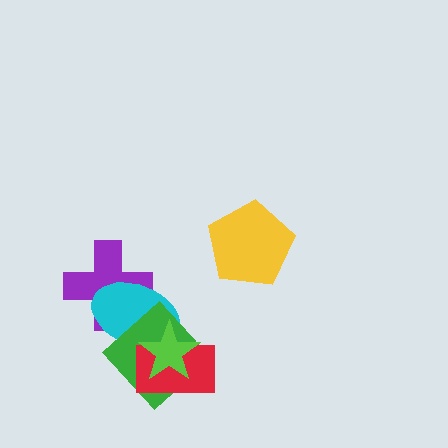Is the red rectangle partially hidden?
Yes, it is partially covered by another shape.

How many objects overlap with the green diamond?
3 objects overlap with the green diamond.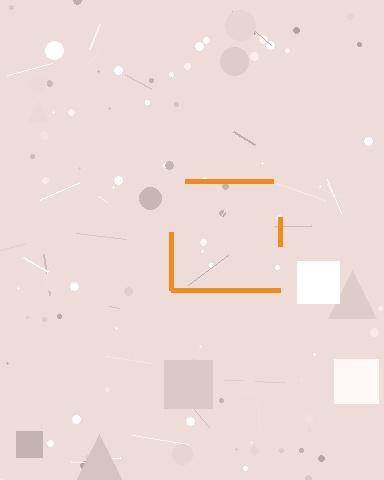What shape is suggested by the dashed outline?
The dashed outline suggests a square.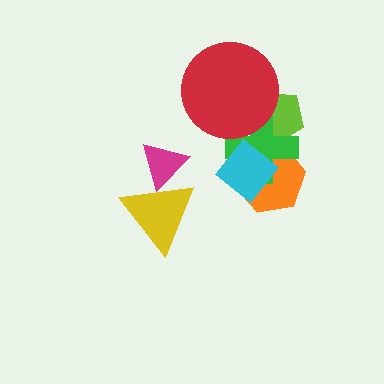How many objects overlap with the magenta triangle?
1 object overlaps with the magenta triangle.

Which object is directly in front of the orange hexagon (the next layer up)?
The green cross is directly in front of the orange hexagon.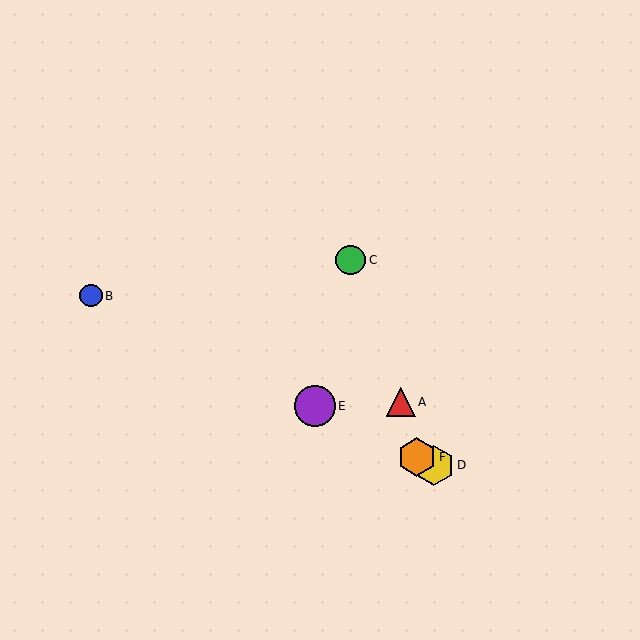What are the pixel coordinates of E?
Object E is at (315, 406).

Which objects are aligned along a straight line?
Objects B, D, E, F are aligned along a straight line.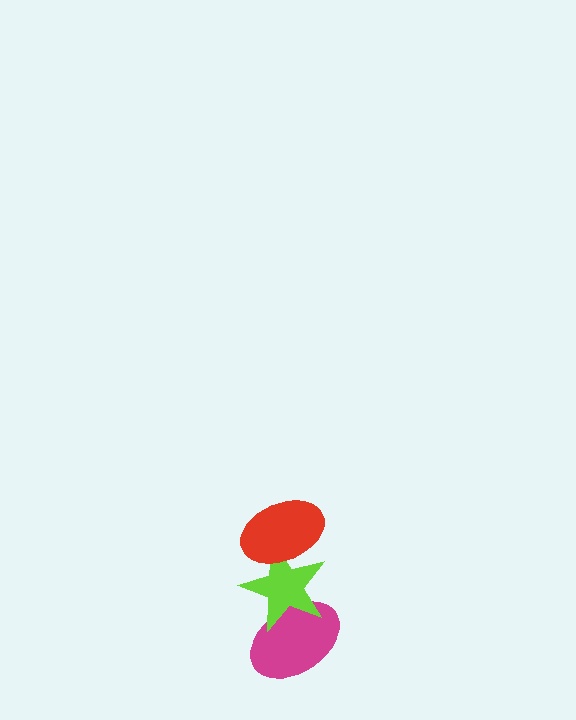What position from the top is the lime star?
The lime star is 2nd from the top.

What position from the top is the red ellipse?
The red ellipse is 1st from the top.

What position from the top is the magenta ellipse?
The magenta ellipse is 3rd from the top.